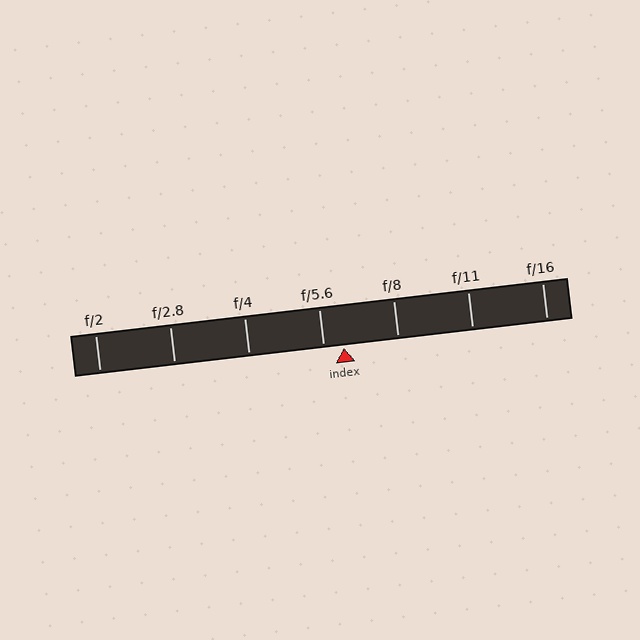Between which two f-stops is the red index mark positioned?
The index mark is between f/5.6 and f/8.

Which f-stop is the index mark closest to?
The index mark is closest to f/5.6.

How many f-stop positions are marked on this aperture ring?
There are 7 f-stop positions marked.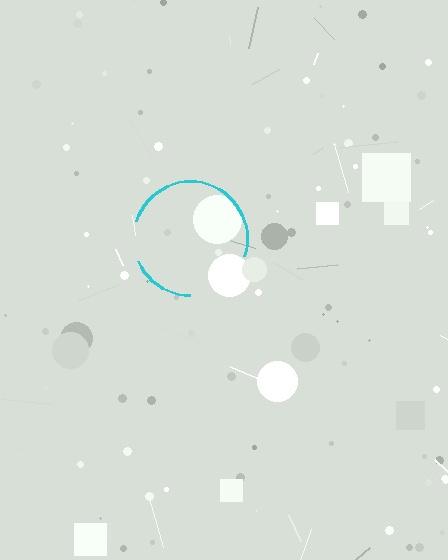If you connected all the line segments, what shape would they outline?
They would outline a circle.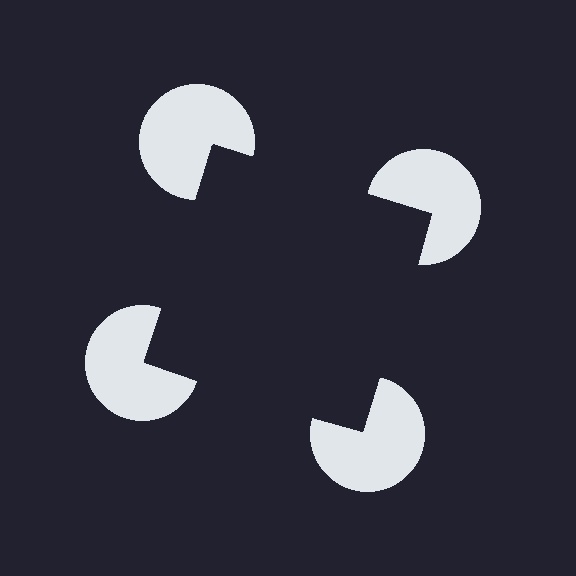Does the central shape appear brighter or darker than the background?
It typically appears slightly darker than the background, even though no actual brightness change is drawn.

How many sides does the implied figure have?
4 sides.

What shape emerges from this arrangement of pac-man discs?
An illusory square — its edges are inferred from the aligned wedge cuts in the pac-man discs, not physically drawn.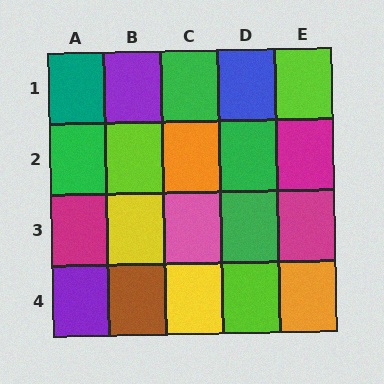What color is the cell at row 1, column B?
Purple.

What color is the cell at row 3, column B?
Yellow.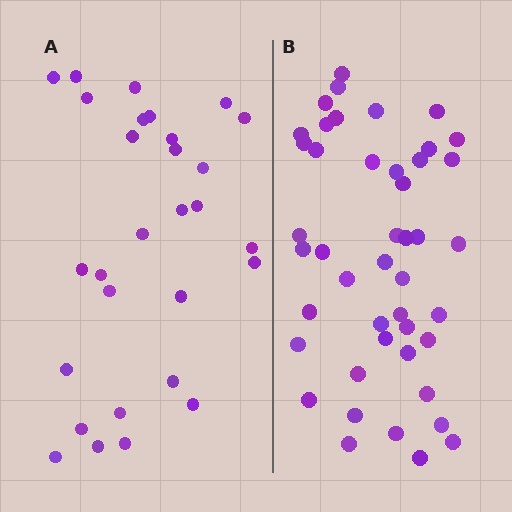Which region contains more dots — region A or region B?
Region B (the right region) has more dots.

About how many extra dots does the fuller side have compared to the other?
Region B has approximately 15 more dots than region A.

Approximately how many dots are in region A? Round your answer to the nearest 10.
About 30 dots. (The exact count is 29, which rounds to 30.)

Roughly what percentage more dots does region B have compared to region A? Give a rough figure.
About 55% more.